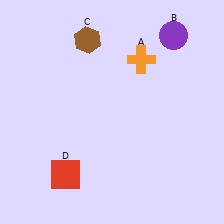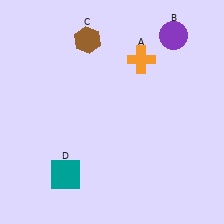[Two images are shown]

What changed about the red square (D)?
In Image 1, D is red. In Image 2, it changed to teal.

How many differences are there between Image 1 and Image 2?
There is 1 difference between the two images.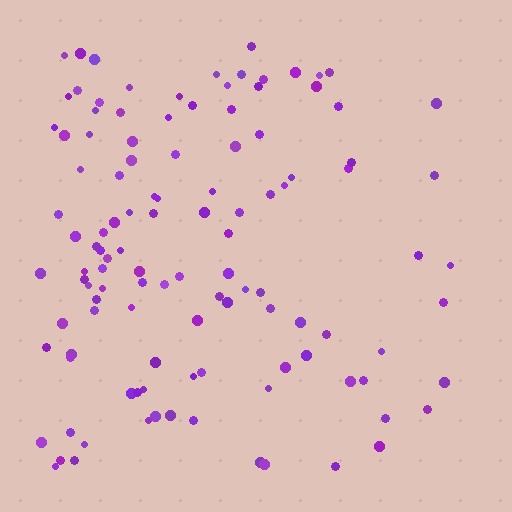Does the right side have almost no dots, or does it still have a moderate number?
Still a moderate number, just noticeably fewer than the left.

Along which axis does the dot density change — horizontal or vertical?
Horizontal.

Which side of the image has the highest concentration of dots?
The left.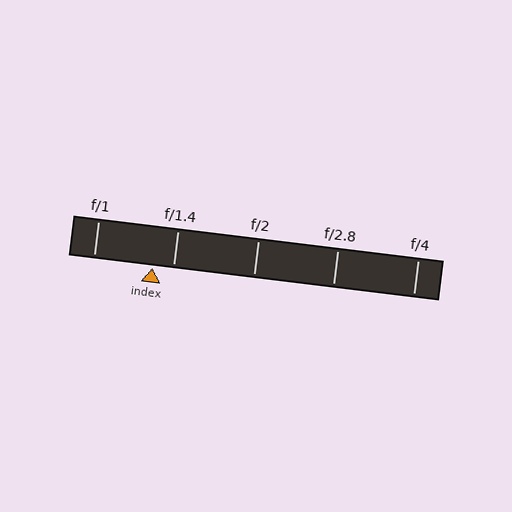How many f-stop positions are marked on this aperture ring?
There are 5 f-stop positions marked.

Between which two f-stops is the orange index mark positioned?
The index mark is between f/1 and f/1.4.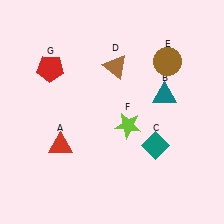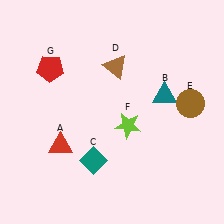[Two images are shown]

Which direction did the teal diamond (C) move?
The teal diamond (C) moved left.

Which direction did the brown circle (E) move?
The brown circle (E) moved down.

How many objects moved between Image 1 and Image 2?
2 objects moved between the two images.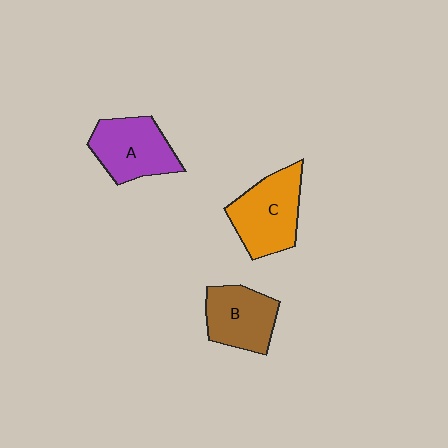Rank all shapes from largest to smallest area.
From largest to smallest: C (orange), A (purple), B (brown).